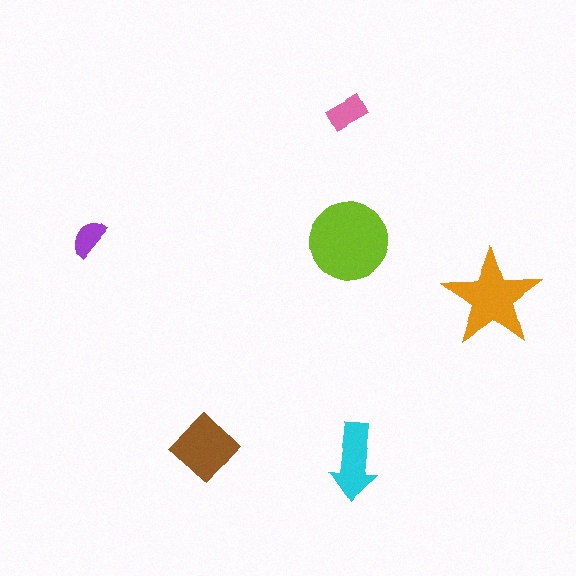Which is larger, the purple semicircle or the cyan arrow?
The cyan arrow.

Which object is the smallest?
The purple semicircle.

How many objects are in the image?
There are 6 objects in the image.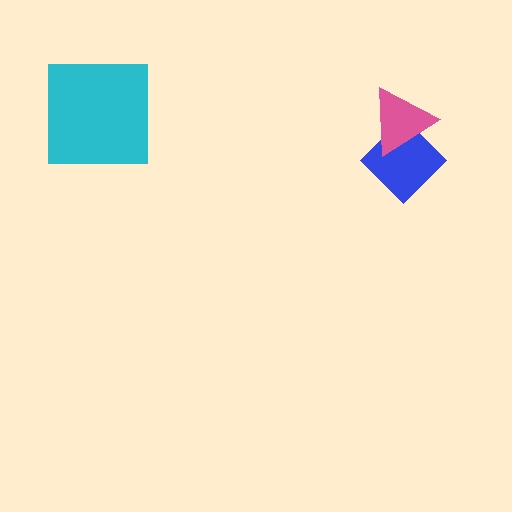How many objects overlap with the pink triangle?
1 object overlaps with the pink triangle.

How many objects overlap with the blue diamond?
1 object overlaps with the blue diamond.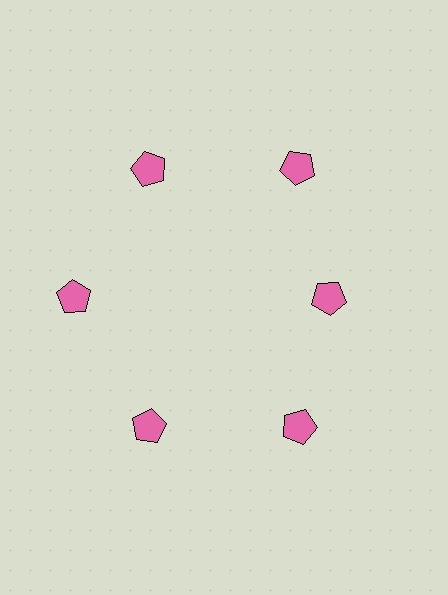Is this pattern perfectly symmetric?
No. The 6 pink pentagons are arranged in a ring, but one element near the 3 o'clock position is pulled inward toward the center, breaking the 6-fold rotational symmetry.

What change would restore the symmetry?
The symmetry would be restored by moving it outward, back onto the ring so that all 6 pentagons sit at equal angles and equal distance from the center.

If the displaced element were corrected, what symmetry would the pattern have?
It would have 6-fold rotational symmetry — the pattern would map onto itself every 60 degrees.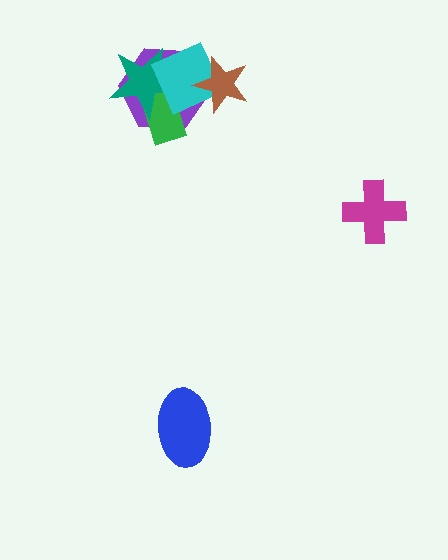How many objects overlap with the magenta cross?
0 objects overlap with the magenta cross.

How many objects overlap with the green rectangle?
3 objects overlap with the green rectangle.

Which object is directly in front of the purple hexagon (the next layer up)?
The green rectangle is directly in front of the purple hexagon.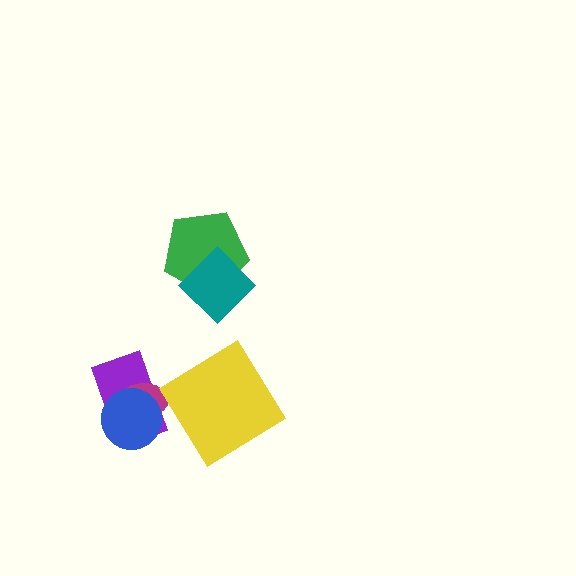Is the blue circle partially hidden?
No, no other shape covers it.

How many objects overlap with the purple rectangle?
2 objects overlap with the purple rectangle.